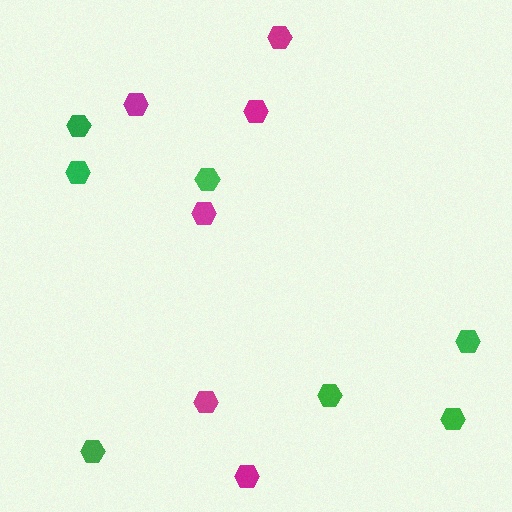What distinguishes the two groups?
There are 2 groups: one group of green hexagons (7) and one group of magenta hexagons (6).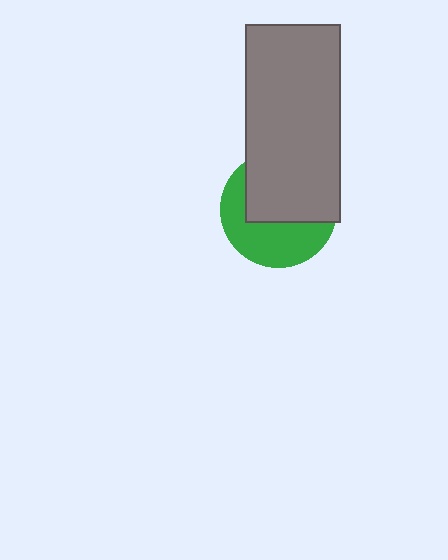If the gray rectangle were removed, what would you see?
You would see the complete green circle.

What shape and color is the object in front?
The object in front is a gray rectangle.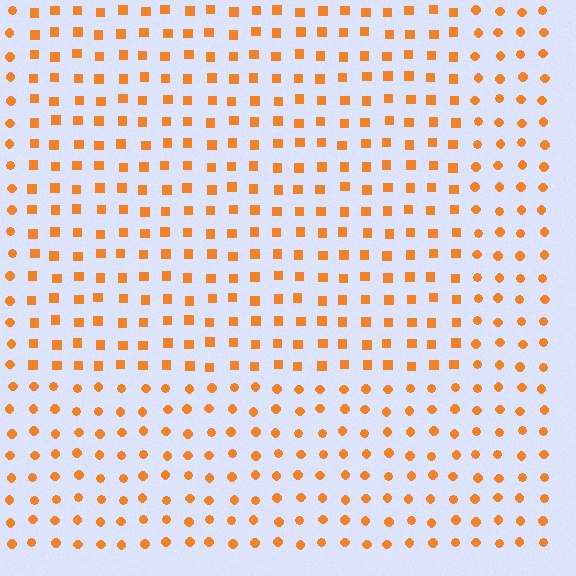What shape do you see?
I see a rectangle.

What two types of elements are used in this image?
The image uses squares inside the rectangle region and circles outside it.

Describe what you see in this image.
The image is filled with small orange elements arranged in a uniform grid. A rectangle-shaped region contains squares, while the surrounding area contains circles. The boundary is defined purely by the change in element shape.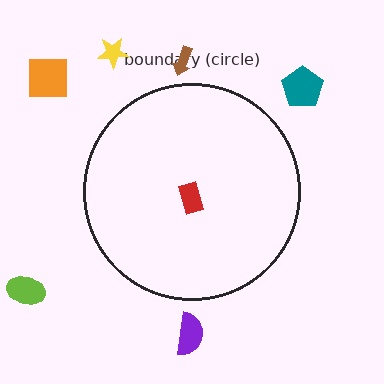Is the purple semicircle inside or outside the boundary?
Outside.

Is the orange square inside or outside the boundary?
Outside.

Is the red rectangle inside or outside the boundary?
Inside.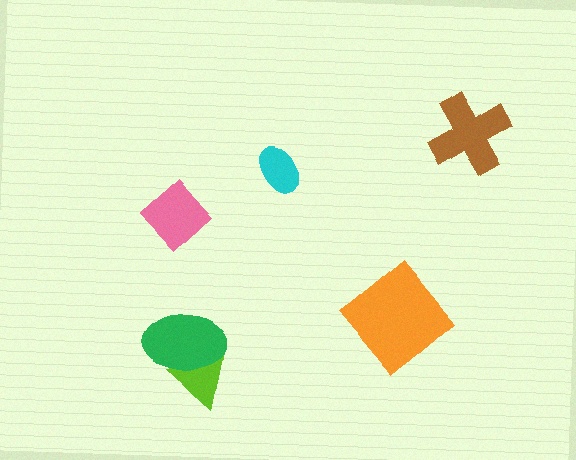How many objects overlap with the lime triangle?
1 object overlaps with the lime triangle.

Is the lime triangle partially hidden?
Yes, it is partially covered by another shape.